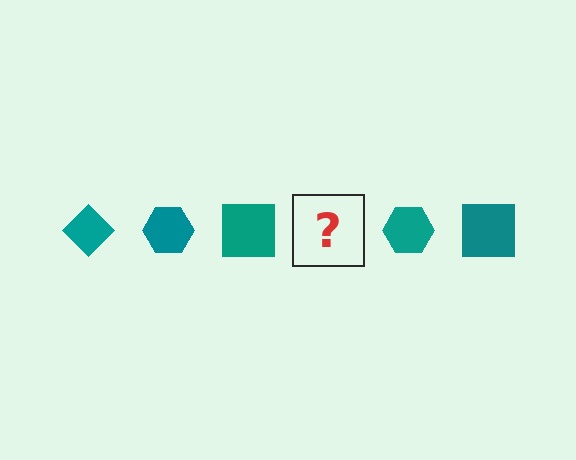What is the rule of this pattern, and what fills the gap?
The rule is that the pattern cycles through diamond, hexagon, square shapes in teal. The gap should be filled with a teal diamond.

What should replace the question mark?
The question mark should be replaced with a teal diamond.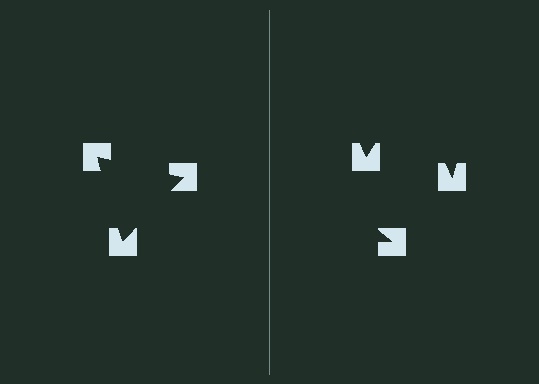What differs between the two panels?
The notched squares are positioned identically on both sides; only the wedge orientations differ. On the left they align to a triangle; on the right they are misaligned.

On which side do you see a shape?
An illusory triangle appears on the left side. On the right side the wedge cuts are rotated, so no coherent shape forms.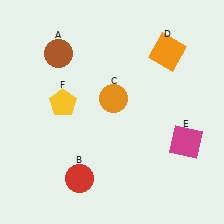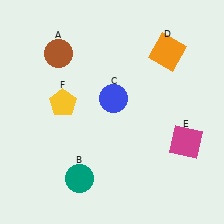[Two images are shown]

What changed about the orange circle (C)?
In Image 1, C is orange. In Image 2, it changed to blue.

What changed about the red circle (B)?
In Image 1, B is red. In Image 2, it changed to teal.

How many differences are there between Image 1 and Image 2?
There are 2 differences between the two images.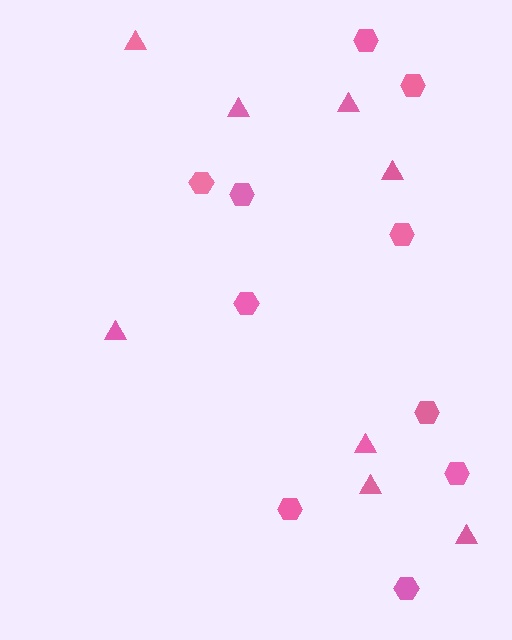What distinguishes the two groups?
There are 2 groups: one group of hexagons (10) and one group of triangles (8).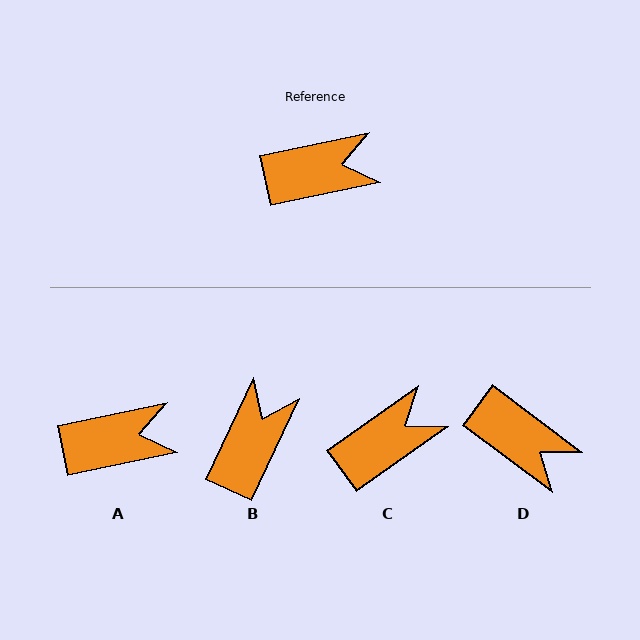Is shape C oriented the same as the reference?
No, it is off by about 23 degrees.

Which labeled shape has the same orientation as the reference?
A.